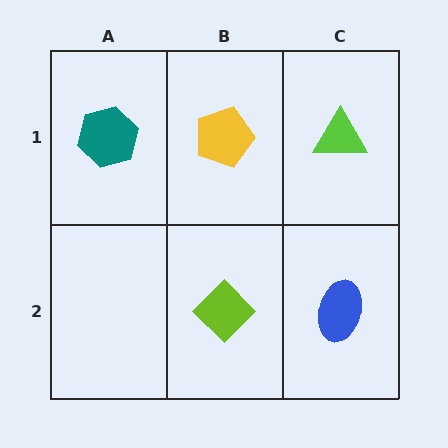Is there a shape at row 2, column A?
No, that cell is empty.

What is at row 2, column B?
A lime diamond.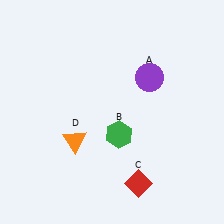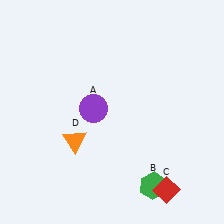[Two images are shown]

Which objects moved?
The objects that moved are: the purple circle (A), the green hexagon (B), the red diamond (C).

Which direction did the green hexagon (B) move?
The green hexagon (B) moved down.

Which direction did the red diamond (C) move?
The red diamond (C) moved right.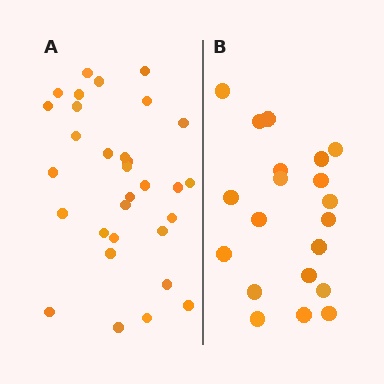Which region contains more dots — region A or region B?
Region A (the left region) has more dots.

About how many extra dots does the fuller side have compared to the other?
Region A has roughly 12 or so more dots than region B.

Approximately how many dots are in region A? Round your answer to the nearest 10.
About 30 dots. (The exact count is 31, which rounds to 30.)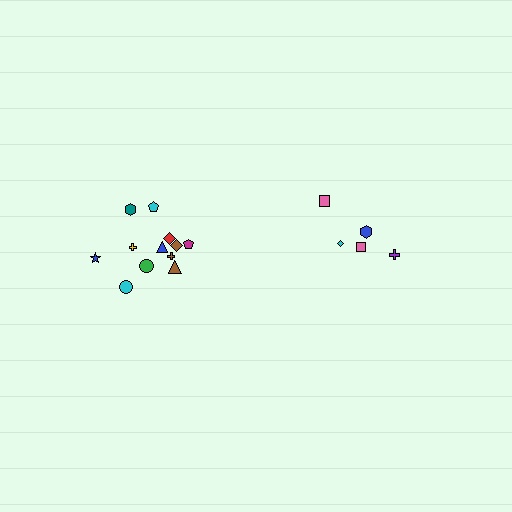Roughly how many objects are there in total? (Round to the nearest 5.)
Roughly 15 objects in total.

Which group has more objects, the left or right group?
The left group.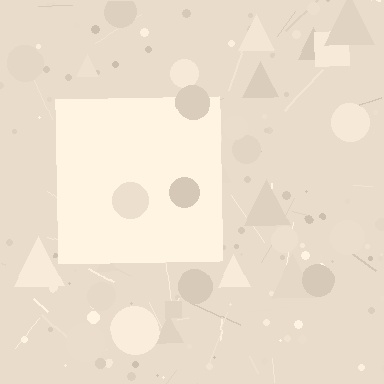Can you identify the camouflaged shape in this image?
The camouflaged shape is a square.